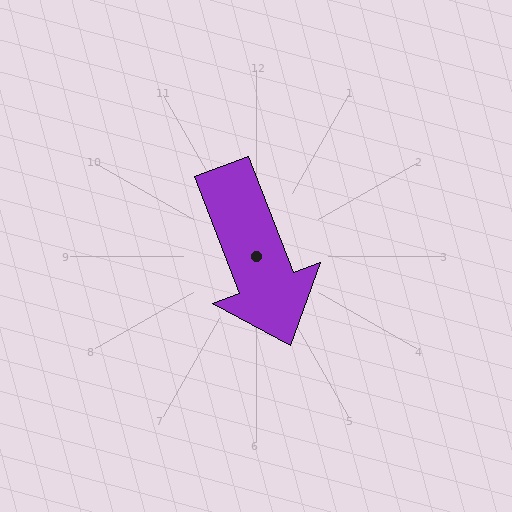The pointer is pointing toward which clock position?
Roughly 5 o'clock.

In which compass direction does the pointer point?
South.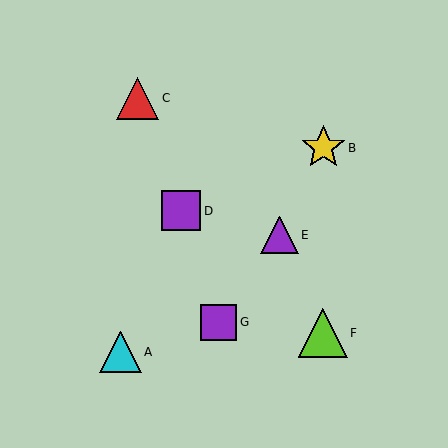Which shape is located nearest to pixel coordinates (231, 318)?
The purple square (labeled G) at (218, 323) is nearest to that location.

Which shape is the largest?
The lime triangle (labeled F) is the largest.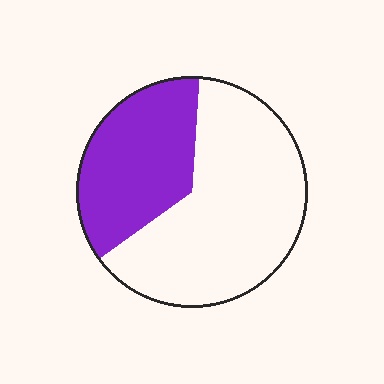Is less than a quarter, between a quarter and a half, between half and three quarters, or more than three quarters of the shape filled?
Between a quarter and a half.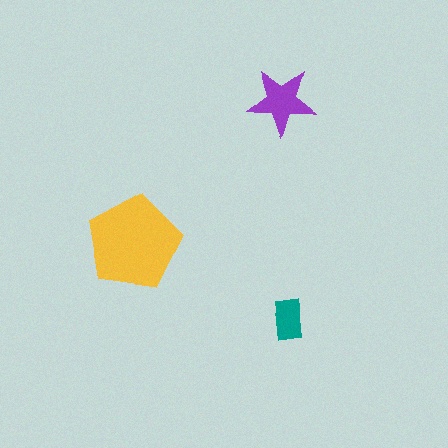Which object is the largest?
The yellow pentagon.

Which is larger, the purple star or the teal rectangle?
The purple star.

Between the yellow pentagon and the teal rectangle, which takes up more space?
The yellow pentagon.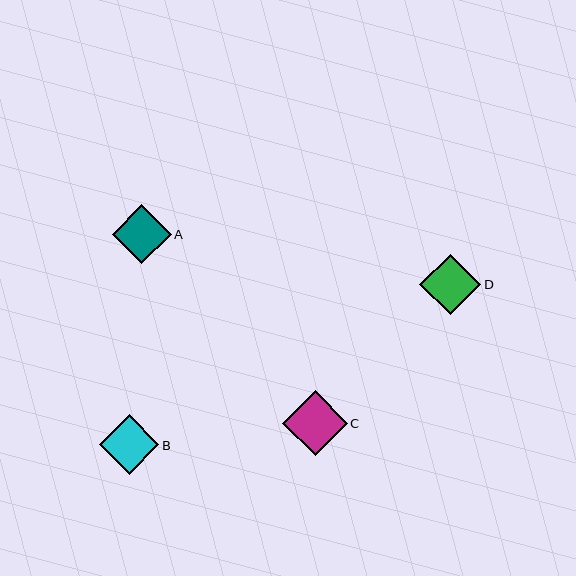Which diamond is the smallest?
Diamond A is the smallest with a size of approximately 59 pixels.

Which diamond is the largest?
Diamond C is the largest with a size of approximately 64 pixels.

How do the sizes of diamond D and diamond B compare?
Diamond D and diamond B are approximately the same size.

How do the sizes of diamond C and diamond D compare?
Diamond C and diamond D are approximately the same size.